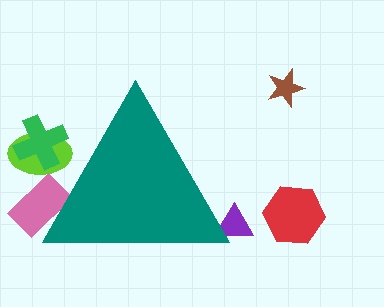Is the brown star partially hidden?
No, the brown star is fully visible.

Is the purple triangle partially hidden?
Yes, the purple triangle is partially hidden behind the teal triangle.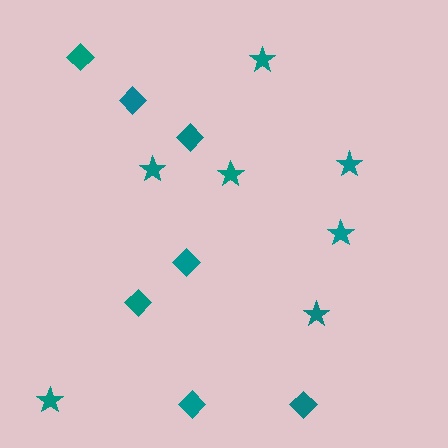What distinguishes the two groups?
There are 2 groups: one group of diamonds (7) and one group of stars (7).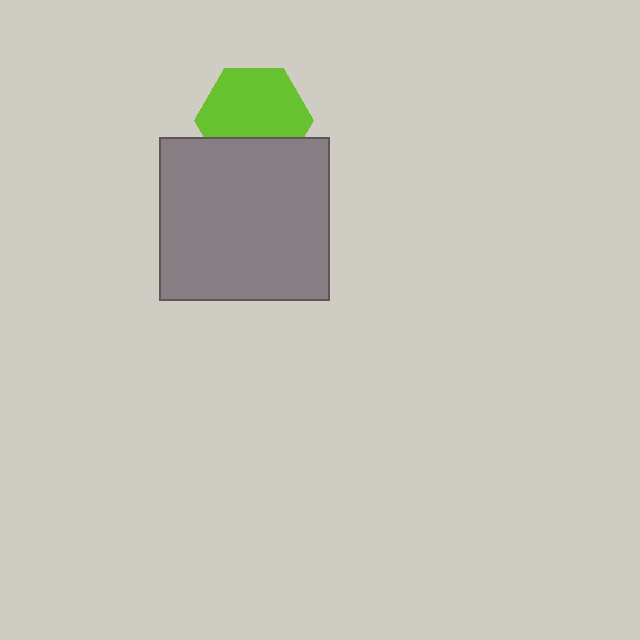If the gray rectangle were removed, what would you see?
You would see the complete lime hexagon.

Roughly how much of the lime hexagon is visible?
Most of it is visible (roughly 70%).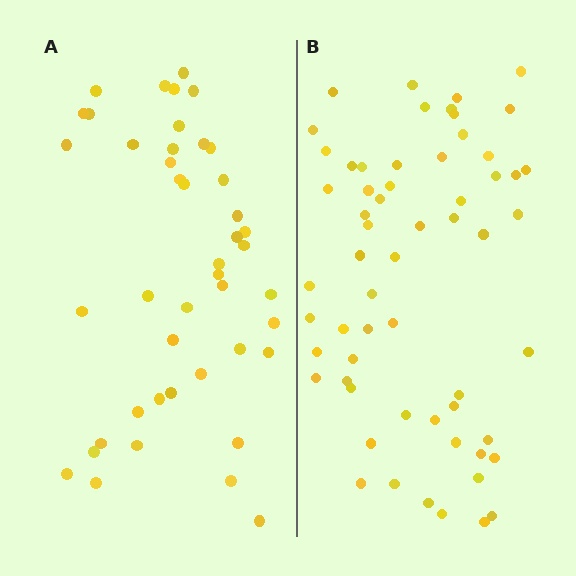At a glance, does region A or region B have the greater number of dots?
Region B (the right region) has more dots.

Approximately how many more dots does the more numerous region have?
Region B has approximately 15 more dots than region A.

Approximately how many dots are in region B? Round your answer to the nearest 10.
About 60 dots.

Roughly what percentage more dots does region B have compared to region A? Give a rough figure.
About 35% more.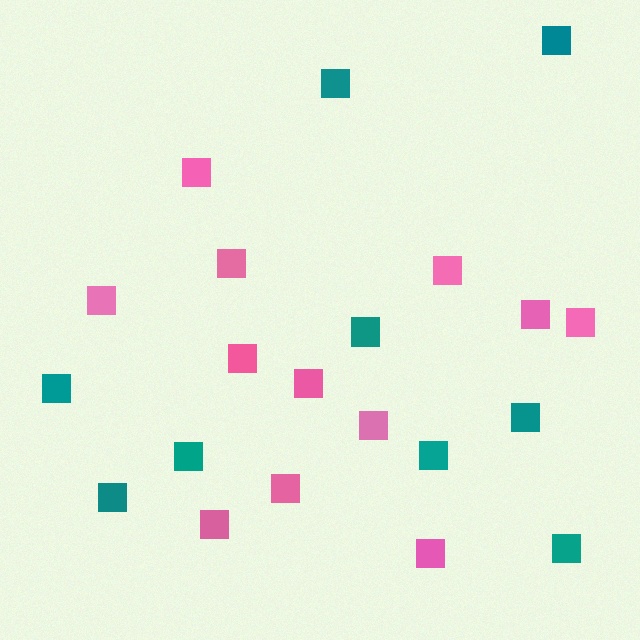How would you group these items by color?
There are 2 groups: one group of teal squares (9) and one group of pink squares (12).